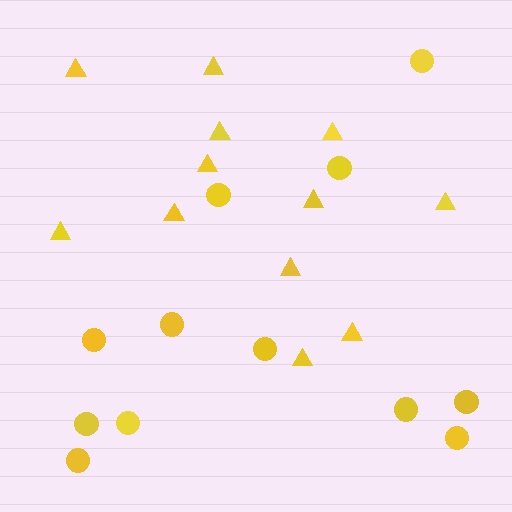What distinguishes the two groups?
There are 2 groups: one group of circles (12) and one group of triangles (12).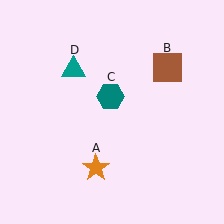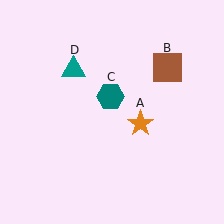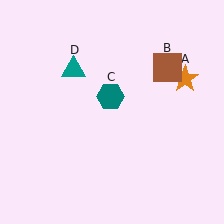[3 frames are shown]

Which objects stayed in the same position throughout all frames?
Brown square (object B) and teal hexagon (object C) and teal triangle (object D) remained stationary.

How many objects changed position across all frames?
1 object changed position: orange star (object A).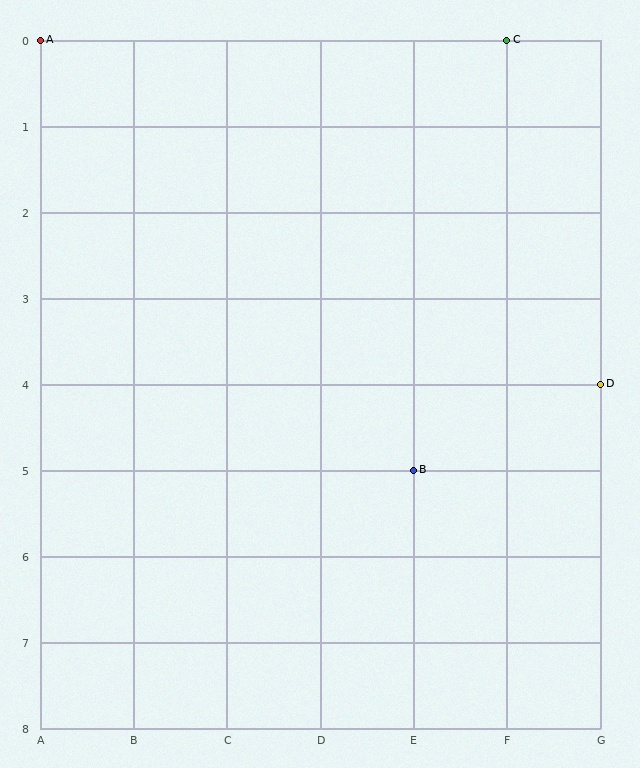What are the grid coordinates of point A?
Point A is at grid coordinates (A, 0).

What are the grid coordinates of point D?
Point D is at grid coordinates (G, 4).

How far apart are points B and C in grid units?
Points B and C are 1 column and 5 rows apart (about 5.1 grid units diagonally).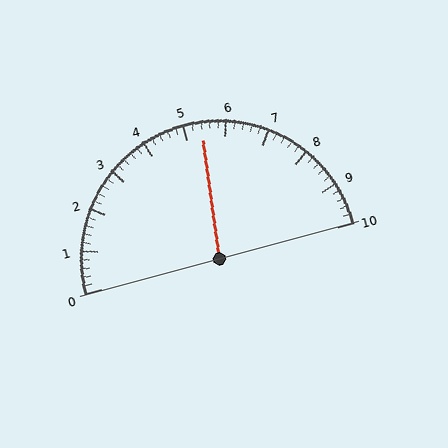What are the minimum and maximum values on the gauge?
The gauge ranges from 0 to 10.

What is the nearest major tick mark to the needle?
The nearest major tick mark is 5.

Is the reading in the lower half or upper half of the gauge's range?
The reading is in the upper half of the range (0 to 10).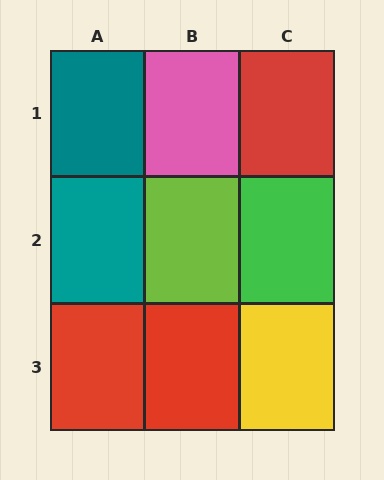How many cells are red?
3 cells are red.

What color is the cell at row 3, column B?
Red.